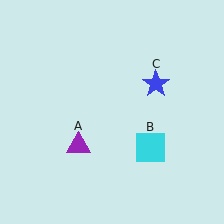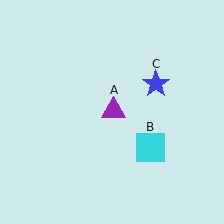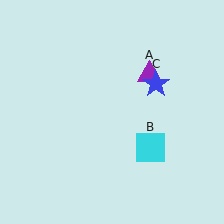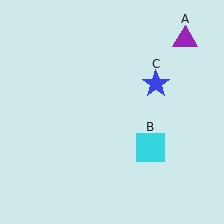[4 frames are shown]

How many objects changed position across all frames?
1 object changed position: purple triangle (object A).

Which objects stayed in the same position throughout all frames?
Cyan square (object B) and blue star (object C) remained stationary.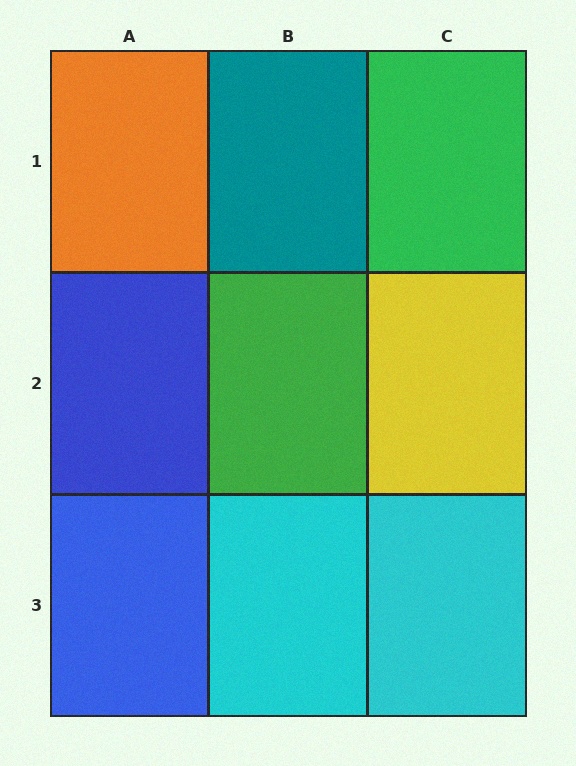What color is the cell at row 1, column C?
Green.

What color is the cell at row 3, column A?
Blue.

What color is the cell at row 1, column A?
Orange.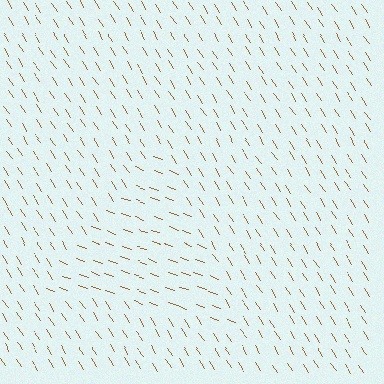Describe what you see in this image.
The image is filled with small brown line segments. A triangle region in the image has lines oriented differently from the surrounding lines, creating a visible texture boundary.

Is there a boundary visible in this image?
Yes, there is a texture boundary formed by a change in line orientation.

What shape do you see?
I see a triangle.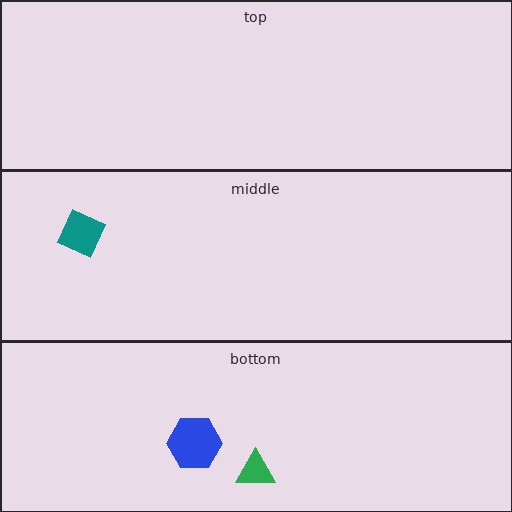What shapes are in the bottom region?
The blue hexagon, the green triangle.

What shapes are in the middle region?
The teal square.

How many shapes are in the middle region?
1.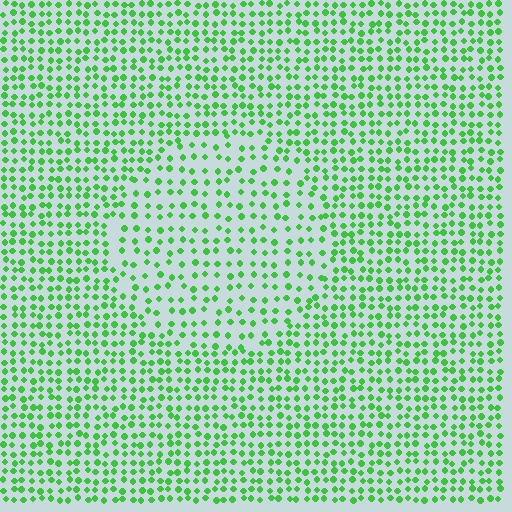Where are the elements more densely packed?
The elements are more densely packed outside the circle boundary.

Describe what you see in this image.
The image contains small green elements arranged at two different densities. A circle-shaped region is visible where the elements are less densely packed than the surrounding area.